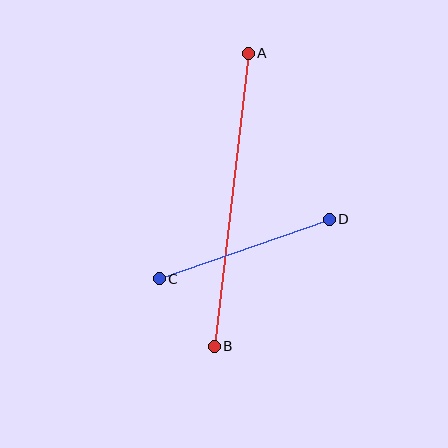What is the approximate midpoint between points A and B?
The midpoint is at approximately (231, 200) pixels.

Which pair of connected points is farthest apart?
Points A and B are farthest apart.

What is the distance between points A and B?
The distance is approximately 295 pixels.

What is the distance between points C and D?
The distance is approximately 180 pixels.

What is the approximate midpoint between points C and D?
The midpoint is at approximately (244, 249) pixels.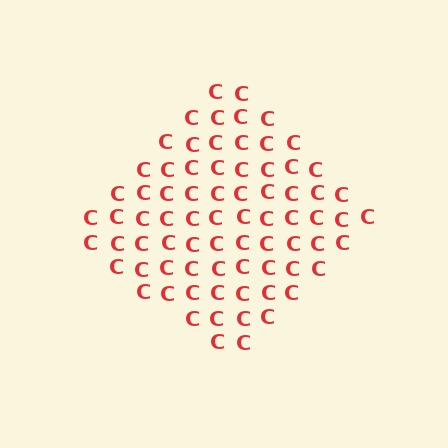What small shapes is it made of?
It is made of small letter C's.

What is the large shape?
The large shape is a diamond.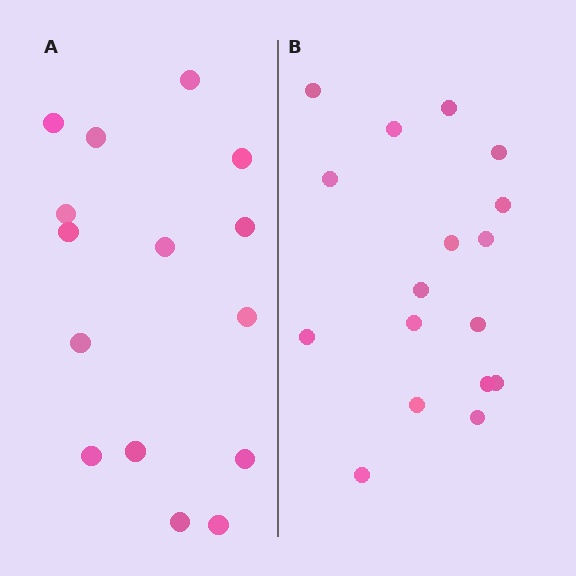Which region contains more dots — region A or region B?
Region B (the right region) has more dots.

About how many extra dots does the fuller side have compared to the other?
Region B has just a few more — roughly 2 or 3 more dots than region A.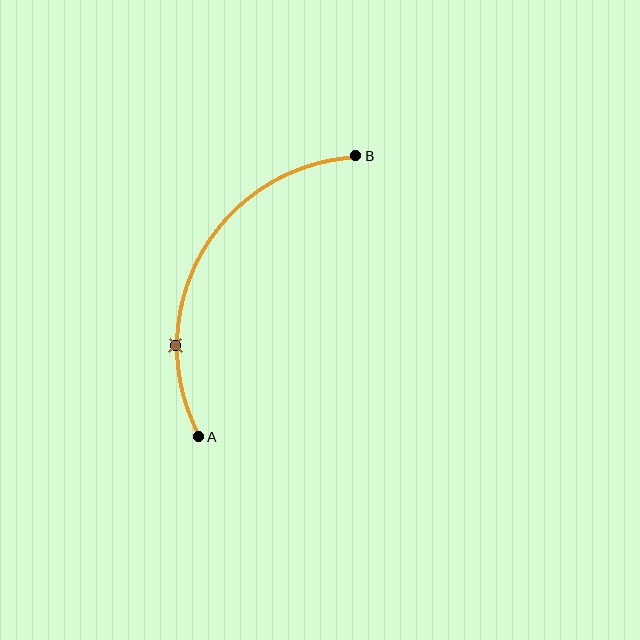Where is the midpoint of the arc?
The arc midpoint is the point on the curve farthest from the straight line joining A and B. It sits to the left of that line.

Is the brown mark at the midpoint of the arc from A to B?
No. The brown mark lies on the arc but is closer to endpoint A. The arc midpoint would be at the point on the curve equidistant along the arc from both A and B.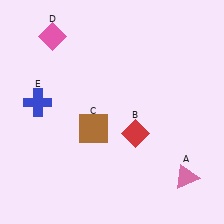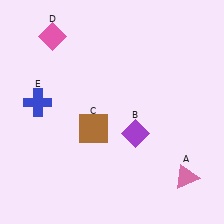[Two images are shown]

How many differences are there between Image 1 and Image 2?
There is 1 difference between the two images.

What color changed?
The diamond (B) changed from red in Image 1 to purple in Image 2.